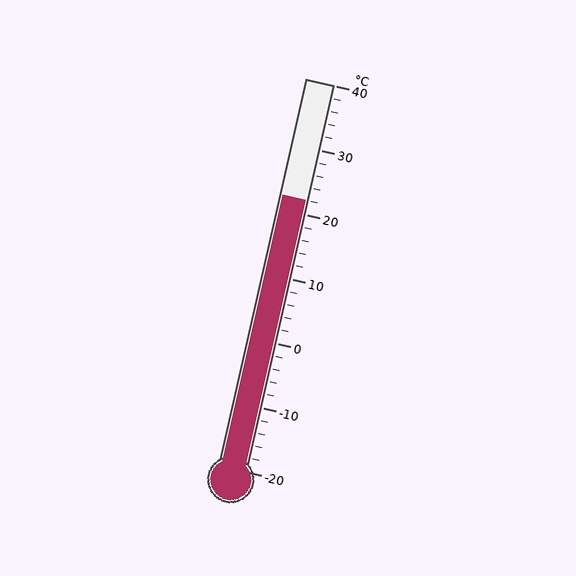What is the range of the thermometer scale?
The thermometer scale ranges from -20°C to 40°C.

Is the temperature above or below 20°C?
The temperature is above 20°C.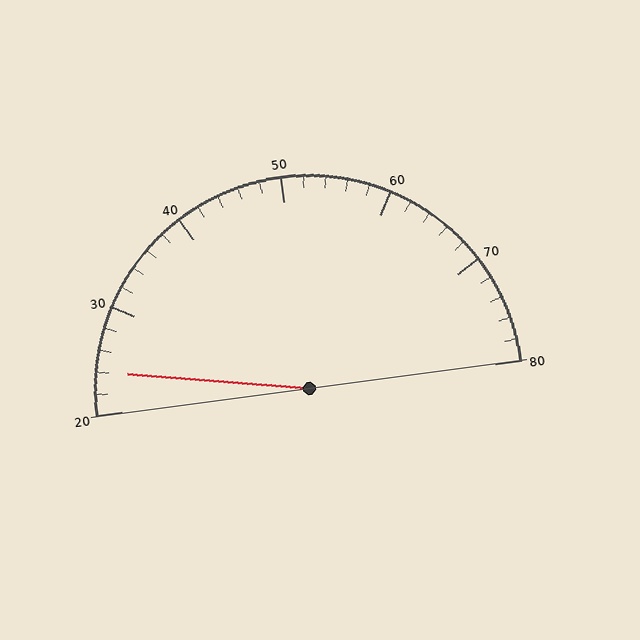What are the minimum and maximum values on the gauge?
The gauge ranges from 20 to 80.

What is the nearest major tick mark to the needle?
The nearest major tick mark is 20.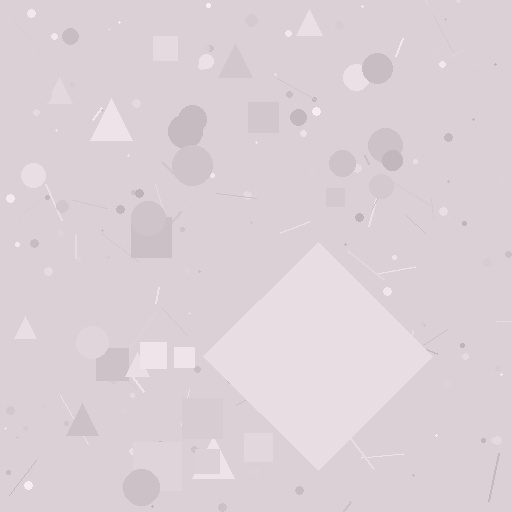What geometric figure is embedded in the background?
A diamond is embedded in the background.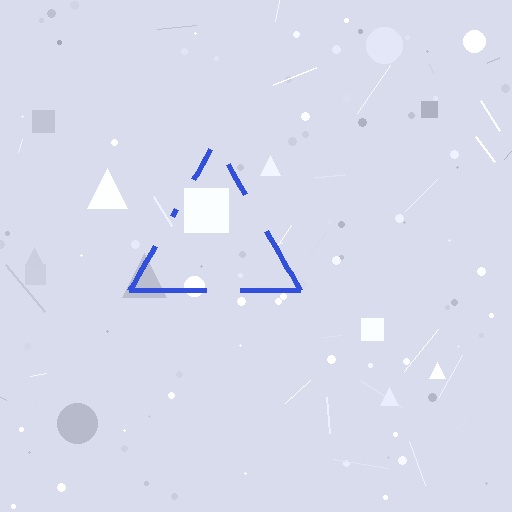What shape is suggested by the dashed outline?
The dashed outline suggests a triangle.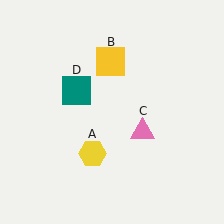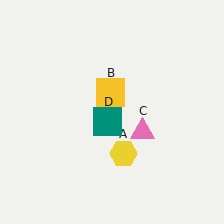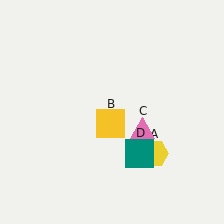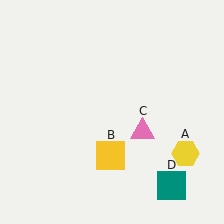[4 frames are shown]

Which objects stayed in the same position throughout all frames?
Pink triangle (object C) remained stationary.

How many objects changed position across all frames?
3 objects changed position: yellow hexagon (object A), yellow square (object B), teal square (object D).